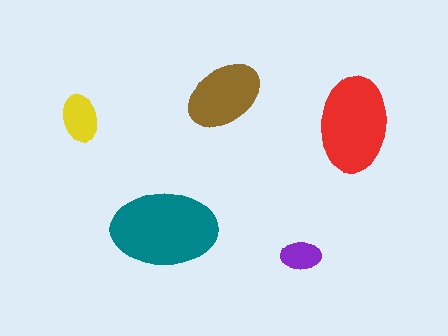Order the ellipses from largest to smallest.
the teal one, the red one, the brown one, the yellow one, the purple one.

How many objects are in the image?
There are 5 objects in the image.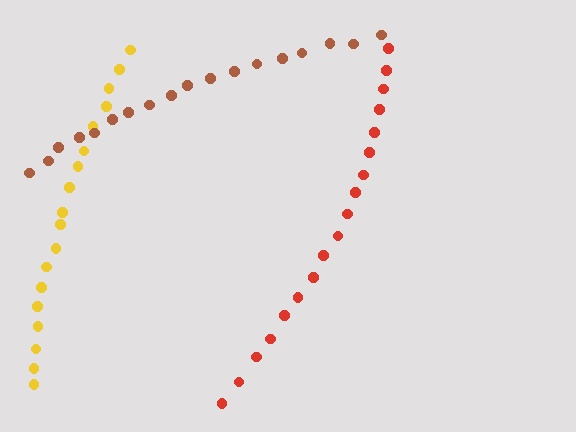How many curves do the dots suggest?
There are 3 distinct paths.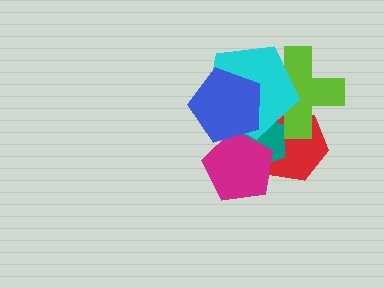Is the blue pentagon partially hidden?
No, no other shape covers it.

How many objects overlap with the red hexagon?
4 objects overlap with the red hexagon.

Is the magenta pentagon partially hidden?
Yes, it is partially covered by another shape.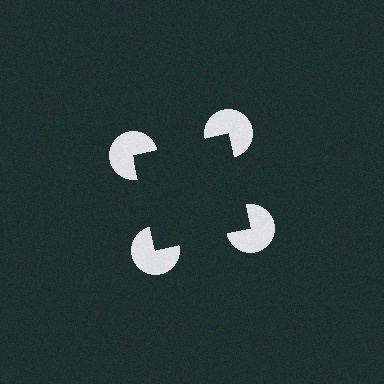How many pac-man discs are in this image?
There are 4 — one at each vertex of the illusory square.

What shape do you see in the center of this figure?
An illusory square — its edges are inferred from the aligned wedge cuts in the pac-man discs, not physically drawn.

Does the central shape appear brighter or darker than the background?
It typically appears slightly darker than the background, even though no actual brightness change is drawn.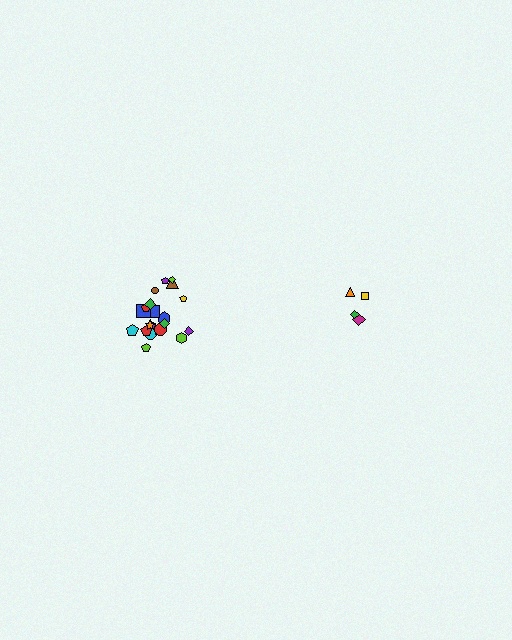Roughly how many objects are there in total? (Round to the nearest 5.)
Roughly 25 objects in total.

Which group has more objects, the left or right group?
The left group.